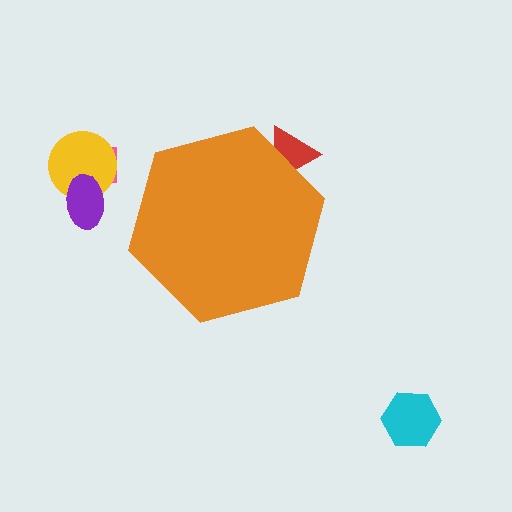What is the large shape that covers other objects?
An orange hexagon.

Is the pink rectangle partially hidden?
No, the pink rectangle is fully visible.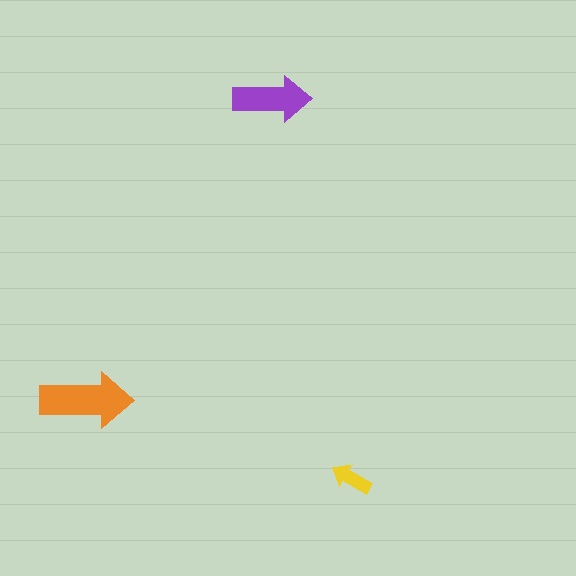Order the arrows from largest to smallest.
the orange one, the purple one, the yellow one.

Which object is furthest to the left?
The orange arrow is leftmost.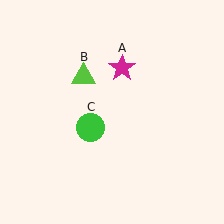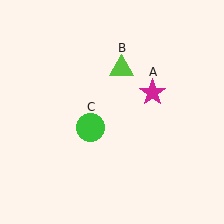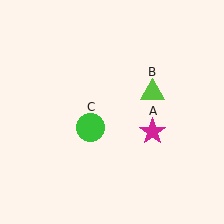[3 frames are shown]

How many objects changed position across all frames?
2 objects changed position: magenta star (object A), lime triangle (object B).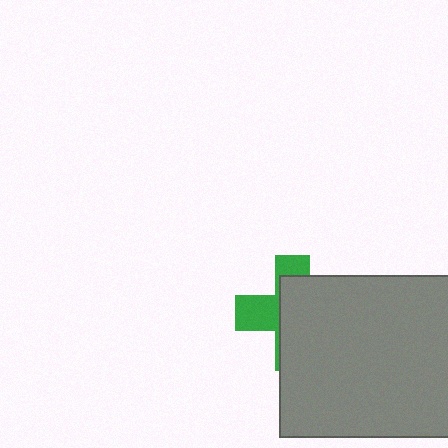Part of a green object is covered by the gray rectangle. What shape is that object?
It is a cross.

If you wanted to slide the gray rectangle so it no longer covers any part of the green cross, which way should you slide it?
Slide it right — that is the most direct way to separate the two shapes.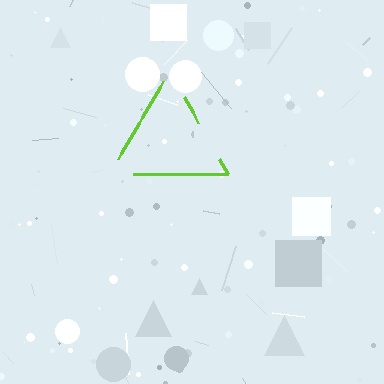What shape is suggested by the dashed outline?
The dashed outline suggests a triangle.